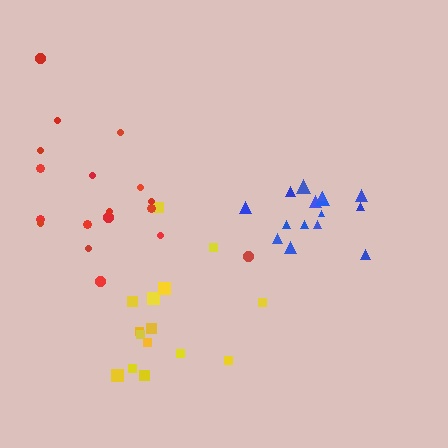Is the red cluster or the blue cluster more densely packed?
Blue.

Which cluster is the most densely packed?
Blue.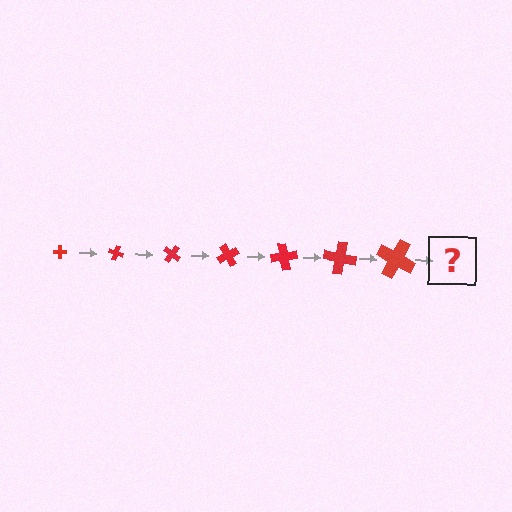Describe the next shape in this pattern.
It should be a cross, larger than the previous one and rotated 140 degrees from the start.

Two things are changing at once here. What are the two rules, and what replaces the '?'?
The two rules are that the cross grows larger each step and it rotates 20 degrees each step. The '?' should be a cross, larger than the previous one and rotated 140 degrees from the start.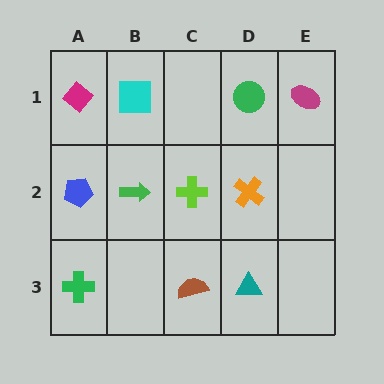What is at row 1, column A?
A magenta diamond.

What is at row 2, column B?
A green arrow.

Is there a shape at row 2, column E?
No, that cell is empty.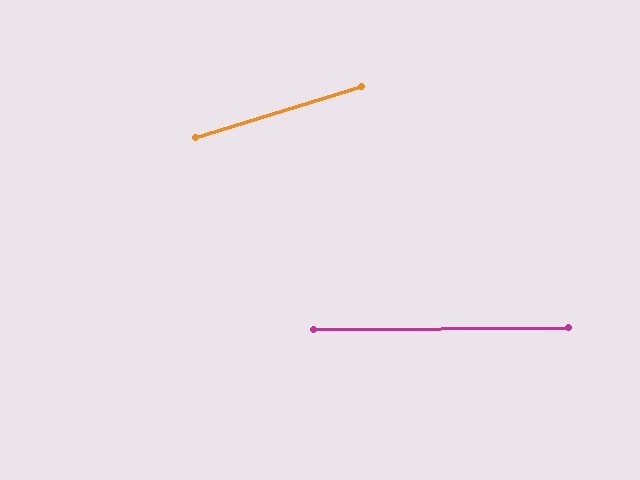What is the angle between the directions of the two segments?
Approximately 17 degrees.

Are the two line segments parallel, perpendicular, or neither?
Neither parallel nor perpendicular — they differ by about 17°.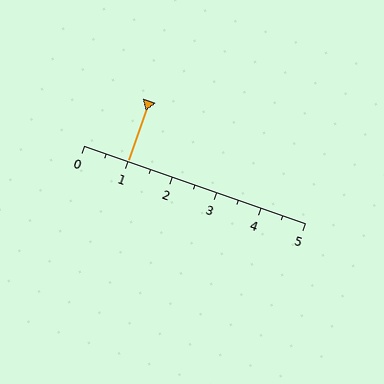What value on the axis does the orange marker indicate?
The marker indicates approximately 1.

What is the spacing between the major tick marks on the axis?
The major ticks are spaced 1 apart.